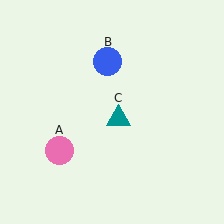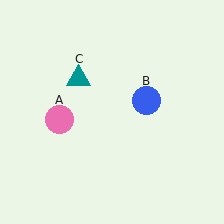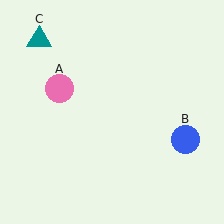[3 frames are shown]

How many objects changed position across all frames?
3 objects changed position: pink circle (object A), blue circle (object B), teal triangle (object C).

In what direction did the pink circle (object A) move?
The pink circle (object A) moved up.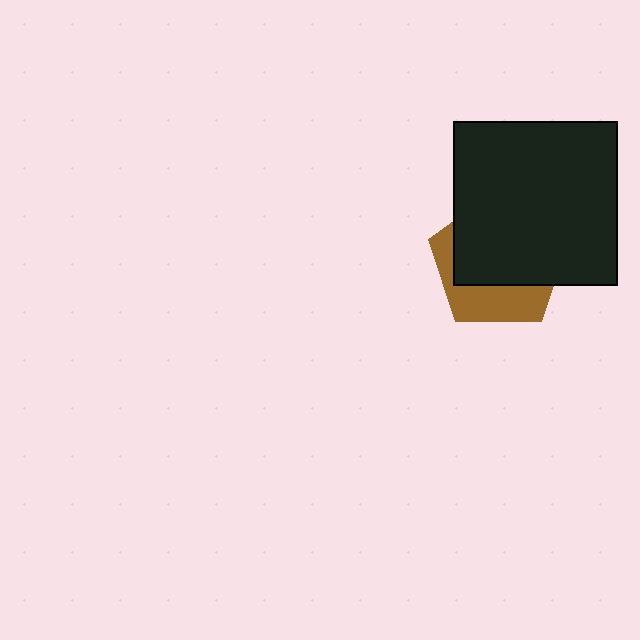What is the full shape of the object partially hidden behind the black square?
The partially hidden object is a brown pentagon.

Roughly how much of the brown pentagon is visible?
A small part of it is visible (roughly 36%).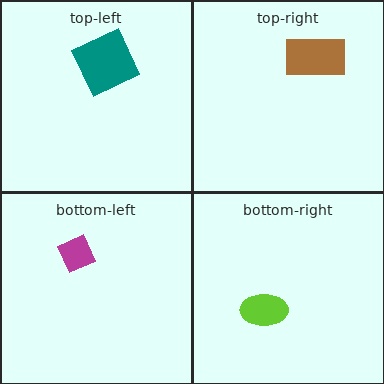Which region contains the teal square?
The top-left region.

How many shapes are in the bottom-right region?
1.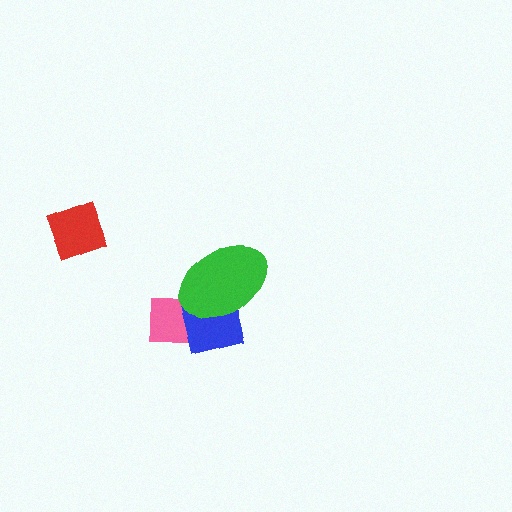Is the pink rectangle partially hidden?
Yes, it is partially covered by another shape.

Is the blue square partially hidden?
Yes, it is partially covered by another shape.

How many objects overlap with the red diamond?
0 objects overlap with the red diamond.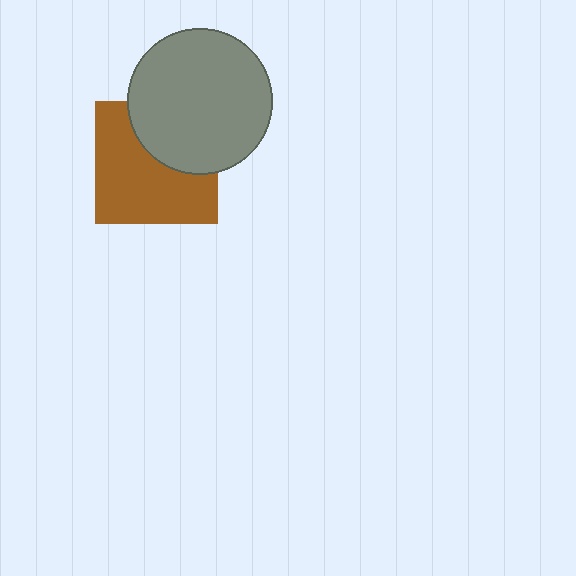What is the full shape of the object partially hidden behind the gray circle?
The partially hidden object is a brown square.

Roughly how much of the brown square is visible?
About half of it is visible (roughly 63%).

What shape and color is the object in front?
The object in front is a gray circle.